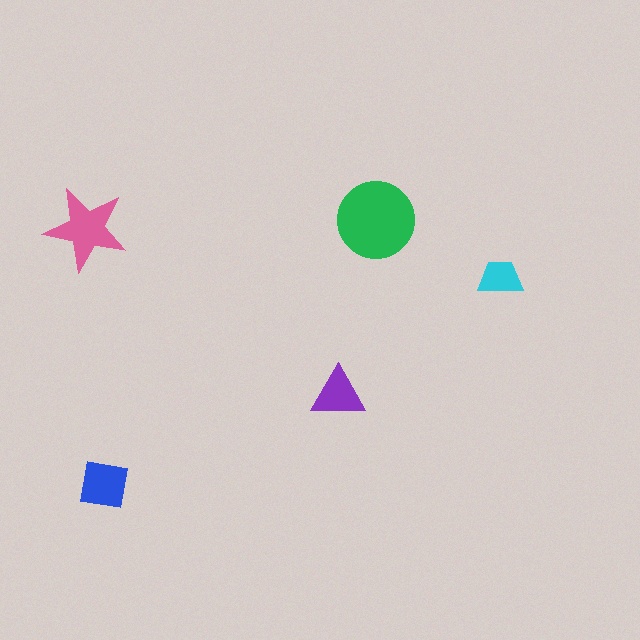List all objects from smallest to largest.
The cyan trapezoid, the purple triangle, the blue square, the pink star, the green circle.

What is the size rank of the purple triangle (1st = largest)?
4th.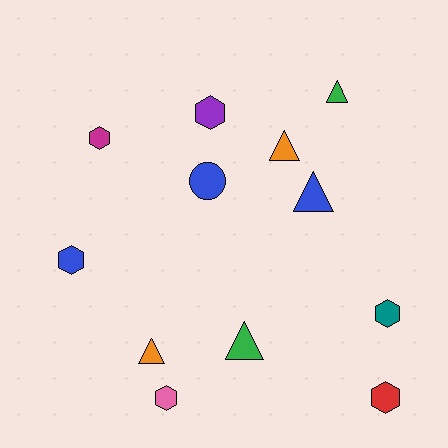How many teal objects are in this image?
There is 1 teal object.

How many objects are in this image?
There are 12 objects.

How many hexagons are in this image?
There are 6 hexagons.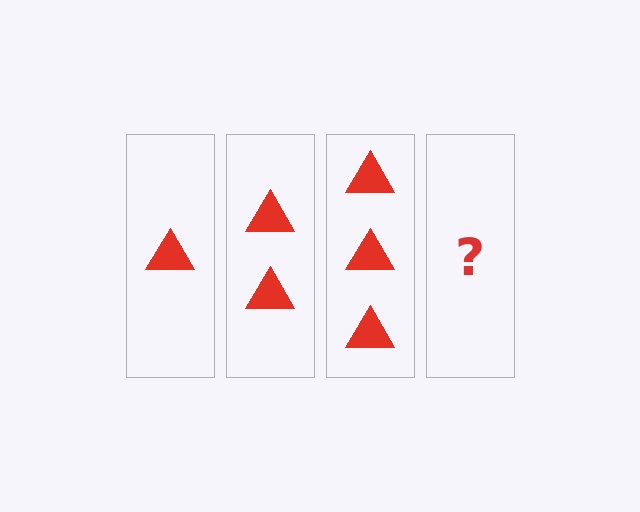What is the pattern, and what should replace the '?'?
The pattern is that each step adds one more triangle. The '?' should be 4 triangles.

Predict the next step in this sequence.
The next step is 4 triangles.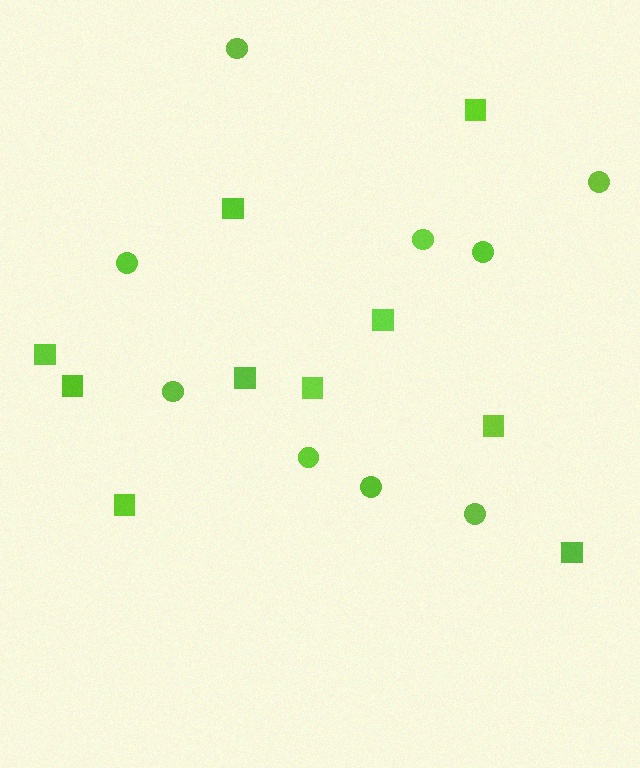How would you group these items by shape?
There are 2 groups: one group of squares (10) and one group of circles (9).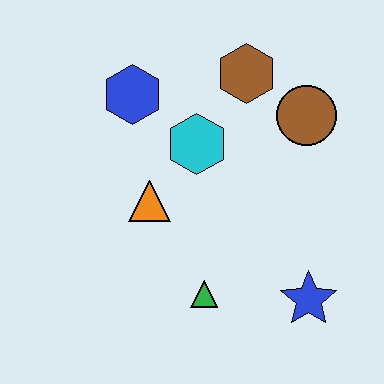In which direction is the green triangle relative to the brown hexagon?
The green triangle is below the brown hexagon.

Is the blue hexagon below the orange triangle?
No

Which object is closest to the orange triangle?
The cyan hexagon is closest to the orange triangle.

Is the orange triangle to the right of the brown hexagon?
No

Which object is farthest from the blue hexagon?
The blue star is farthest from the blue hexagon.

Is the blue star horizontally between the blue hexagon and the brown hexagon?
No